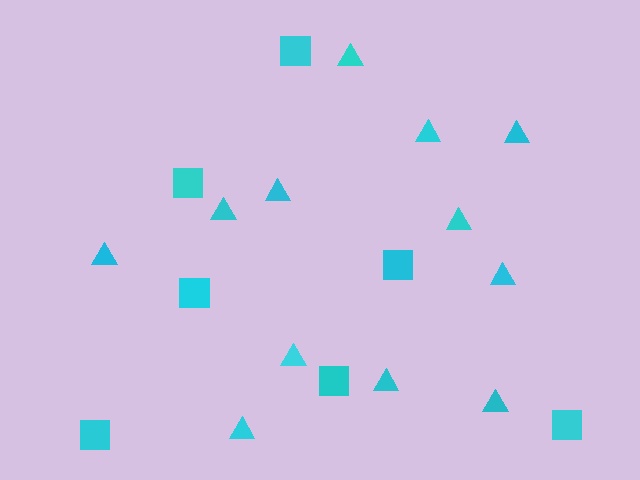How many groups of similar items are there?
There are 2 groups: one group of triangles (12) and one group of squares (7).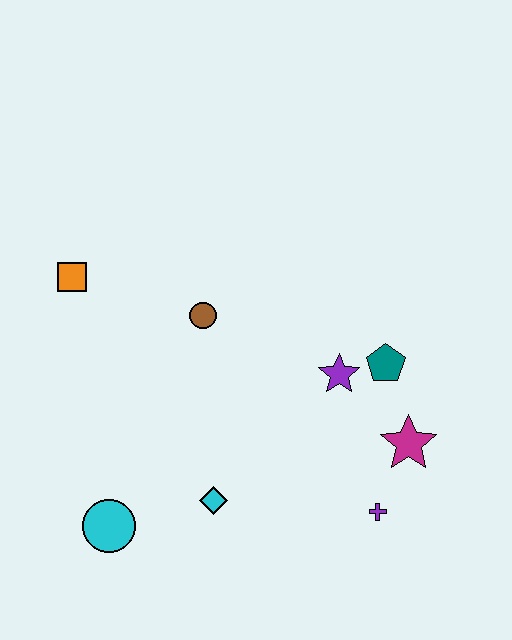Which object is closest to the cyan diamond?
The cyan circle is closest to the cyan diamond.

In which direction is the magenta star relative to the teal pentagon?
The magenta star is below the teal pentagon.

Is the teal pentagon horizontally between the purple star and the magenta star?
Yes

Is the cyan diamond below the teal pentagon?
Yes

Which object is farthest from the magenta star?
The orange square is farthest from the magenta star.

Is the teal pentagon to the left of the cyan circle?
No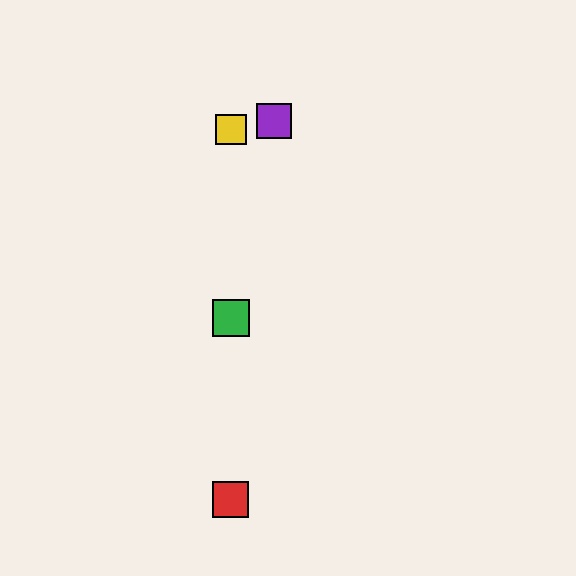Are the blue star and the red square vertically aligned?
Yes, both are at x≈231.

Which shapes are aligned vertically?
The red square, the blue star, the green square, the yellow square are aligned vertically.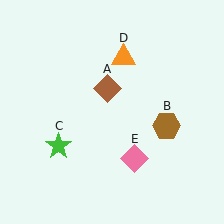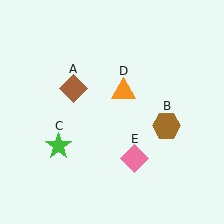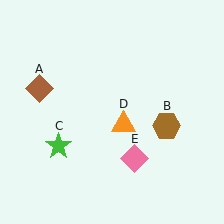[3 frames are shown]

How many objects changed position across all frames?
2 objects changed position: brown diamond (object A), orange triangle (object D).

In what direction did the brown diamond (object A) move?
The brown diamond (object A) moved left.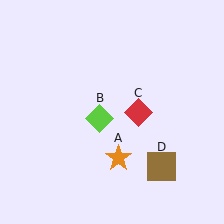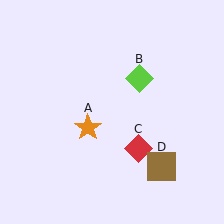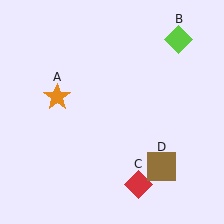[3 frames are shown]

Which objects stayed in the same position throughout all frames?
Brown square (object D) remained stationary.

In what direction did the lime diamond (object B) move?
The lime diamond (object B) moved up and to the right.